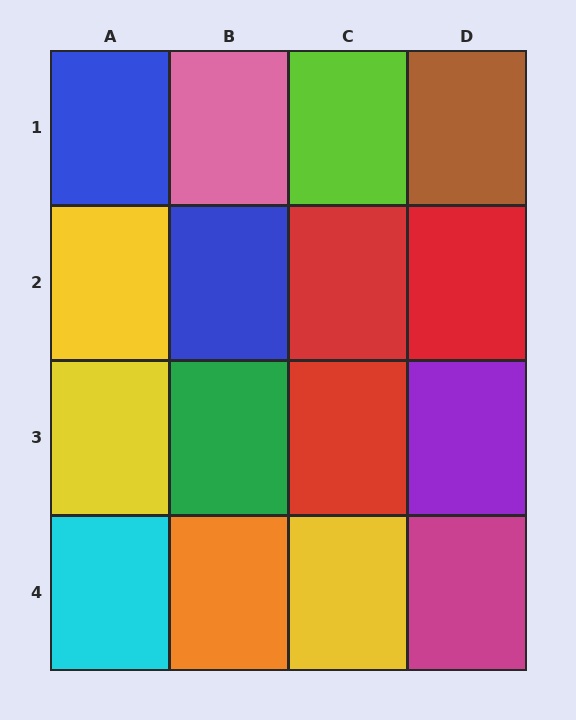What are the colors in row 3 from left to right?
Yellow, green, red, purple.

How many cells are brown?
1 cell is brown.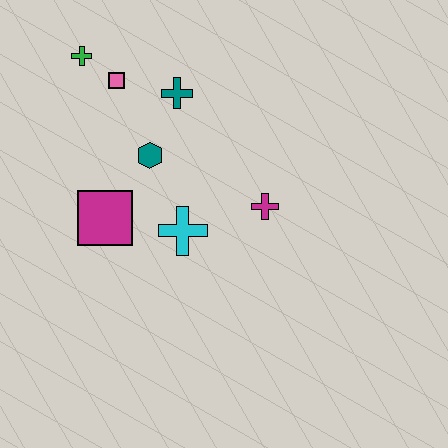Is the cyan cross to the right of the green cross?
Yes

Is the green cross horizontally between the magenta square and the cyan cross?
No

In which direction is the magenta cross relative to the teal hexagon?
The magenta cross is to the right of the teal hexagon.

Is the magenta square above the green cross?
No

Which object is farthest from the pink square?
The magenta cross is farthest from the pink square.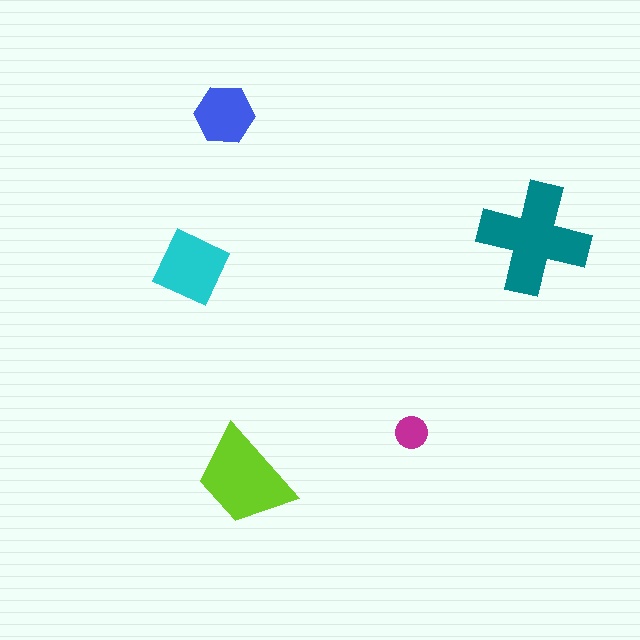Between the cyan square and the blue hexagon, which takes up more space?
The cyan square.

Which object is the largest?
The teal cross.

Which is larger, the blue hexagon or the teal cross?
The teal cross.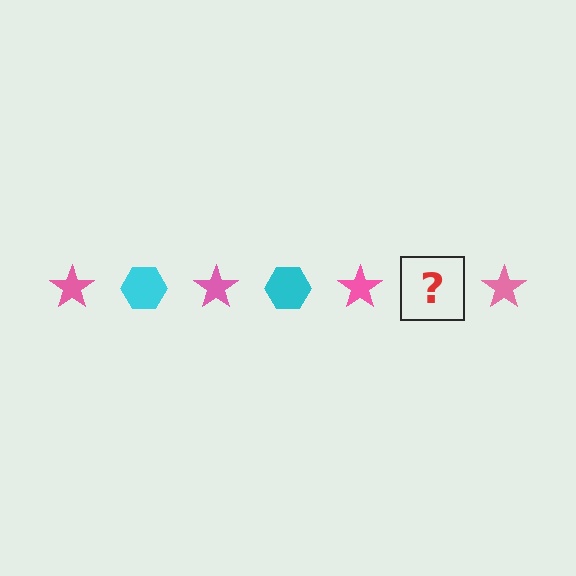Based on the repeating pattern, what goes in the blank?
The blank should be a cyan hexagon.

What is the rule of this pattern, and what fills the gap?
The rule is that the pattern alternates between pink star and cyan hexagon. The gap should be filled with a cyan hexagon.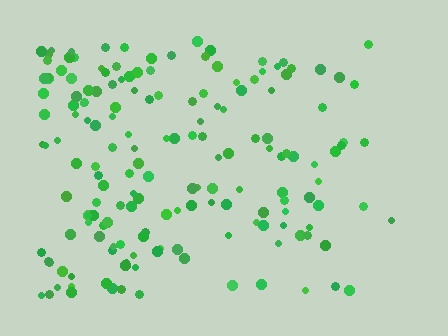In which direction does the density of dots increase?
From right to left, with the left side densest.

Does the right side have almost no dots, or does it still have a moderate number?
Still a moderate number, just noticeably fewer than the left.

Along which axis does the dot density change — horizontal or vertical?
Horizontal.